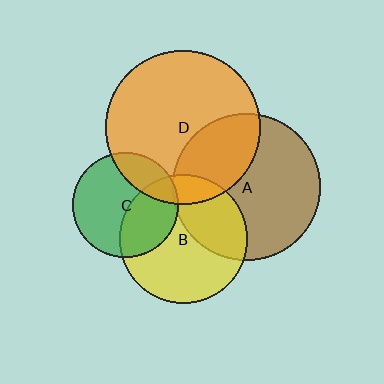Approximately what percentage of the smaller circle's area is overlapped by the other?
Approximately 15%.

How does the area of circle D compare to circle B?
Approximately 1.4 times.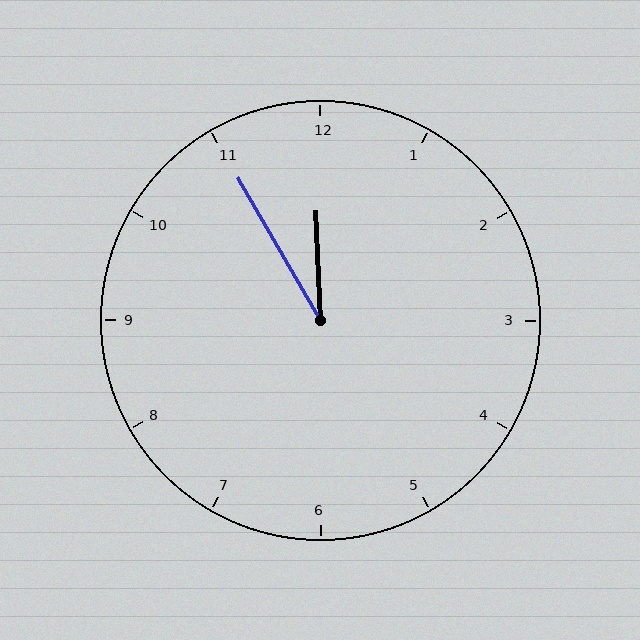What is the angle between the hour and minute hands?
Approximately 28 degrees.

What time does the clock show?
11:55.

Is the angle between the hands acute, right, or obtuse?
It is acute.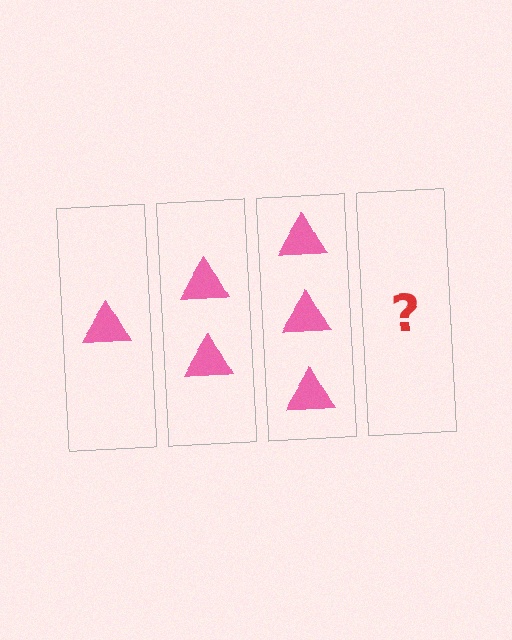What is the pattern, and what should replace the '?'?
The pattern is that each step adds one more triangle. The '?' should be 4 triangles.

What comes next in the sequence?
The next element should be 4 triangles.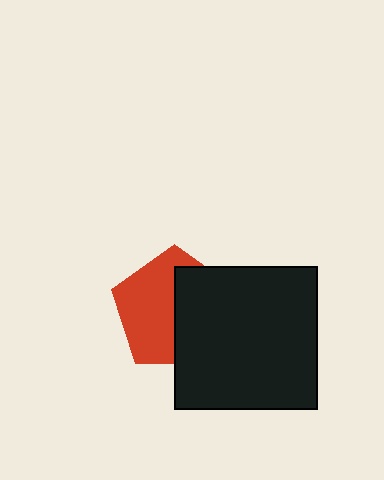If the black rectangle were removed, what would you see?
You would see the complete red pentagon.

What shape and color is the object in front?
The object in front is a black rectangle.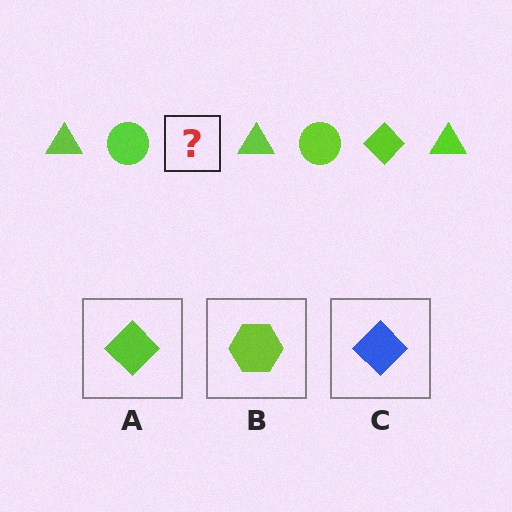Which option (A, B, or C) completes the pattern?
A.